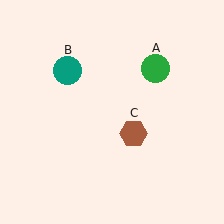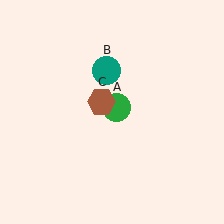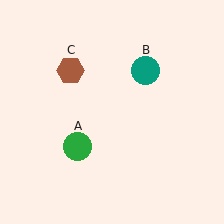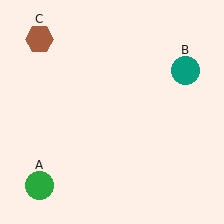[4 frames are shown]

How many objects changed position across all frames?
3 objects changed position: green circle (object A), teal circle (object B), brown hexagon (object C).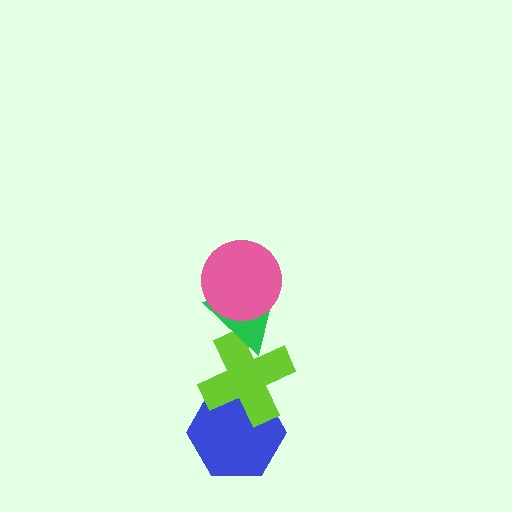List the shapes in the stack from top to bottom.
From top to bottom: the pink circle, the green triangle, the lime cross, the blue hexagon.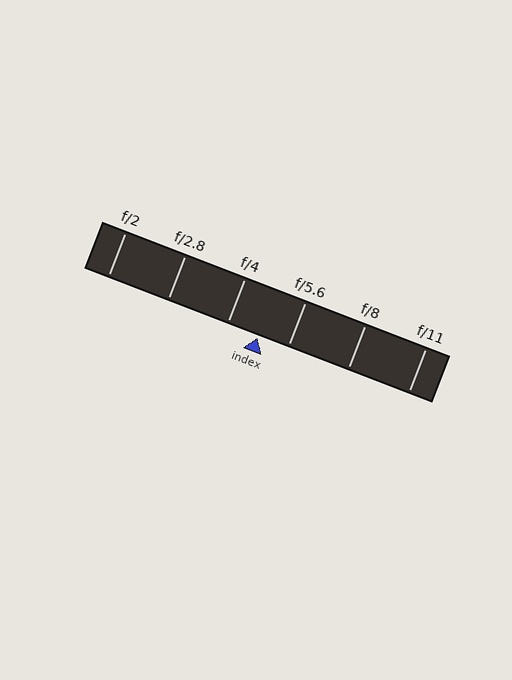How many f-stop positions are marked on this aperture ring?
There are 6 f-stop positions marked.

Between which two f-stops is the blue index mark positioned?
The index mark is between f/4 and f/5.6.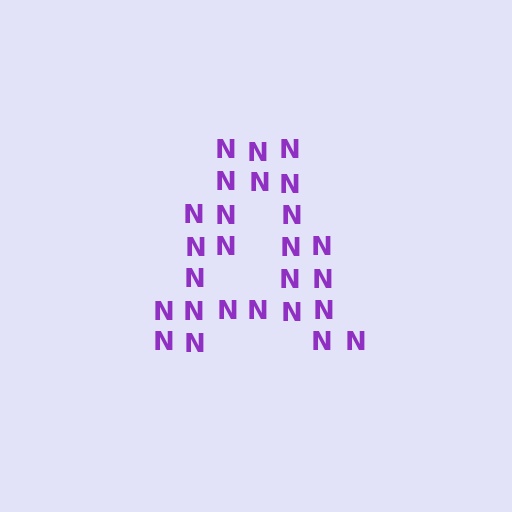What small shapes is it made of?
It is made of small letter N's.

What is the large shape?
The large shape is the letter A.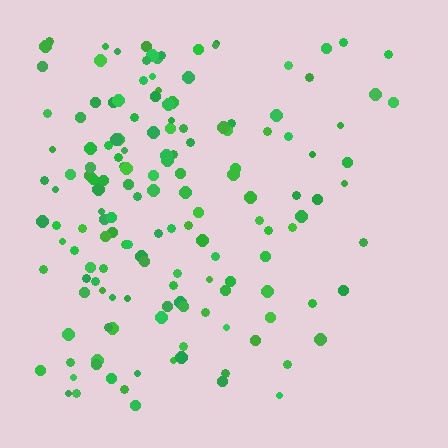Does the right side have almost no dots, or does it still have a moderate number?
Still a moderate number, just noticeably fewer than the left.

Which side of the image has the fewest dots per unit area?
The right.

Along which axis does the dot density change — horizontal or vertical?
Horizontal.